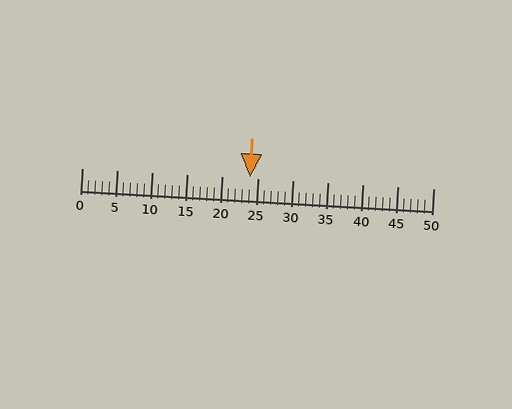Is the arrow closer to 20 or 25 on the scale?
The arrow is closer to 25.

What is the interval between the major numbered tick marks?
The major tick marks are spaced 5 units apart.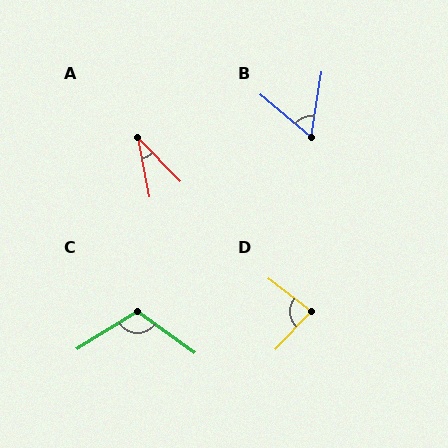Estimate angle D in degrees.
Approximately 84 degrees.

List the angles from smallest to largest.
A (34°), B (59°), D (84°), C (112°).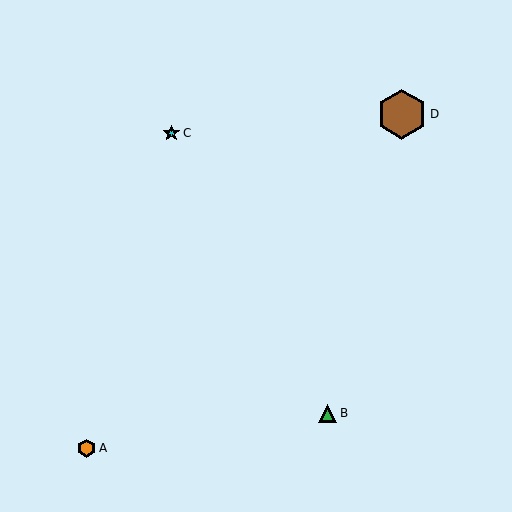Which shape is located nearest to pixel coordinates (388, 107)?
The brown hexagon (labeled D) at (402, 114) is nearest to that location.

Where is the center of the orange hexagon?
The center of the orange hexagon is at (87, 448).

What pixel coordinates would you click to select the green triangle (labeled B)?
Click at (328, 413) to select the green triangle B.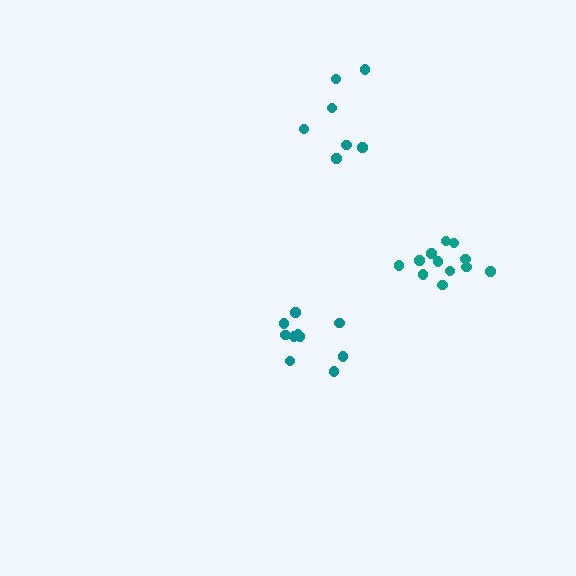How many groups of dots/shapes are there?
There are 3 groups.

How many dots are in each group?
Group 1: 10 dots, Group 2: 12 dots, Group 3: 7 dots (29 total).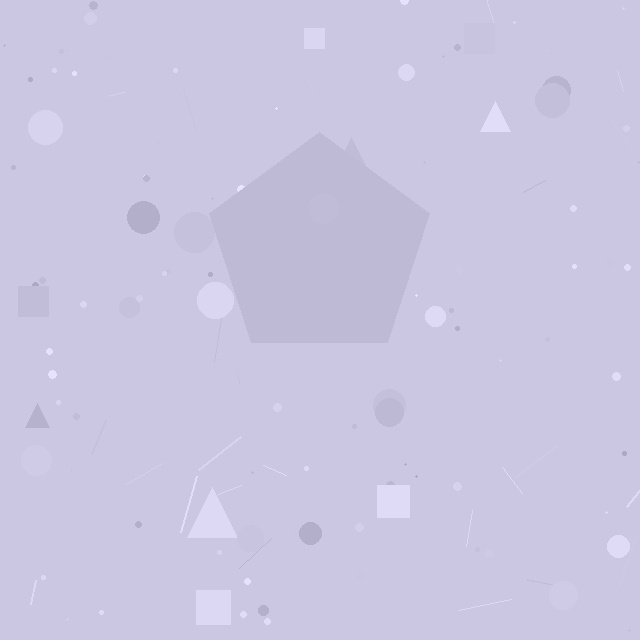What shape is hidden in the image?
A pentagon is hidden in the image.